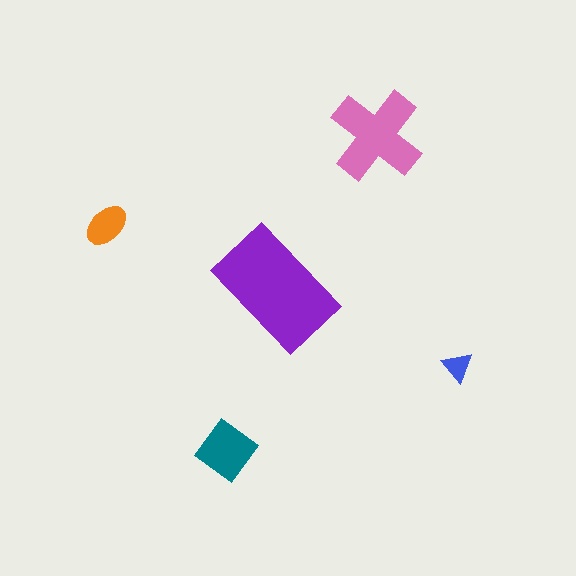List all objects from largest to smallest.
The purple rectangle, the pink cross, the teal diamond, the orange ellipse, the blue triangle.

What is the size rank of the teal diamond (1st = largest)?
3rd.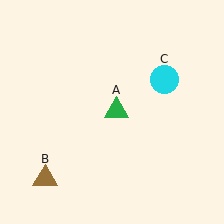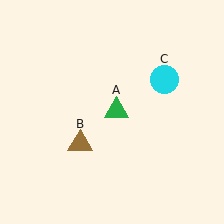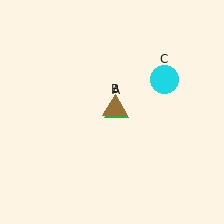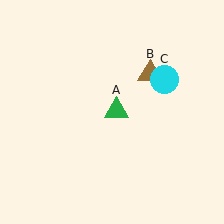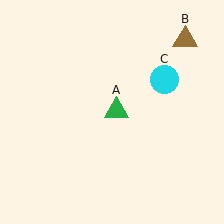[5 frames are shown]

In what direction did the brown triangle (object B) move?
The brown triangle (object B) moved up and to the right.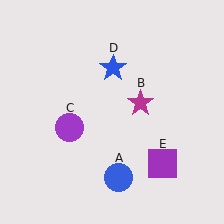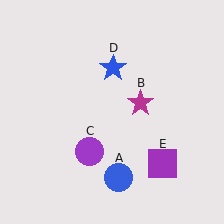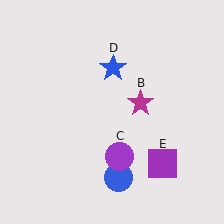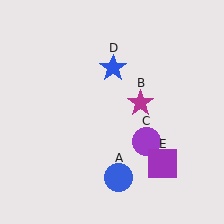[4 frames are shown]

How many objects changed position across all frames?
1 object changed position: purple circle (object C).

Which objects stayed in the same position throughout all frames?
Blue circle (object A) and magenta star (object B) and blue star (object D) and purple square (object E) remained stationary.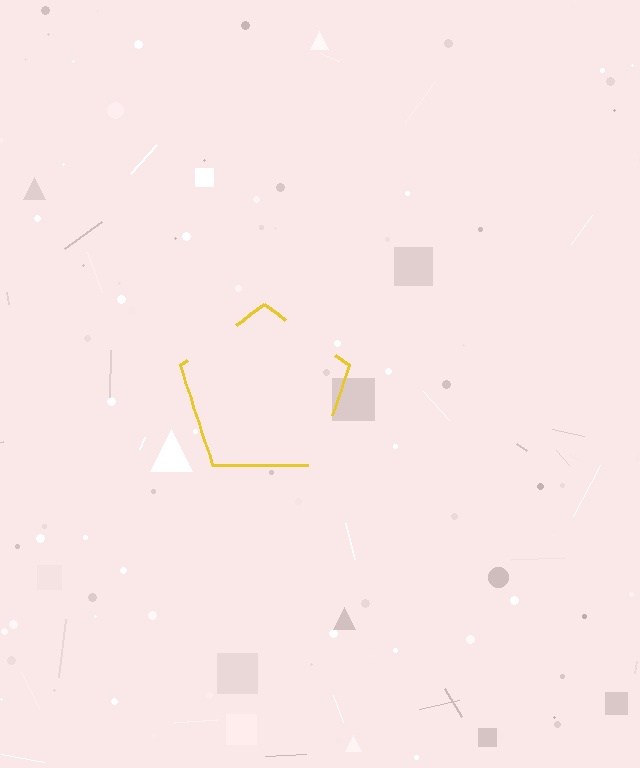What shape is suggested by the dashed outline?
The dashed outline suggests a pentagon.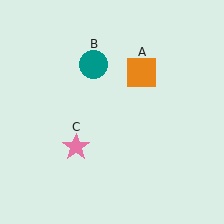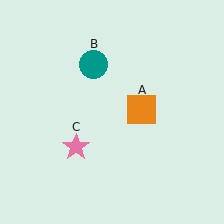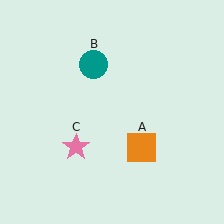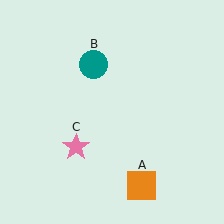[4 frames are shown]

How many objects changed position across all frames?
1 object changed position: orange square (object A).